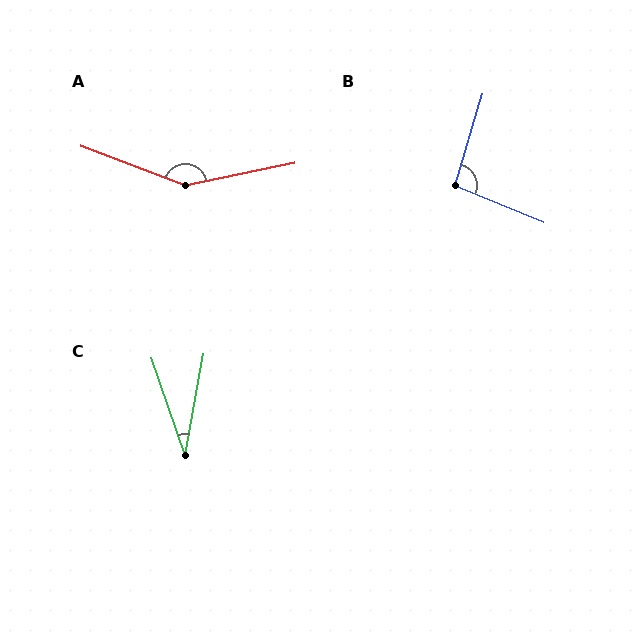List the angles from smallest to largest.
C (30°), B (96°), A (147°).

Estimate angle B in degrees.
Approximately 96 degrees.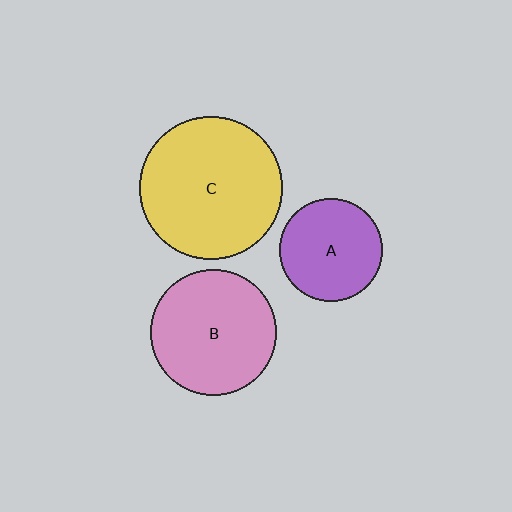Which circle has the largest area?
Circle C (yellow).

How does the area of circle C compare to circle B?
Approximately 1.3 times.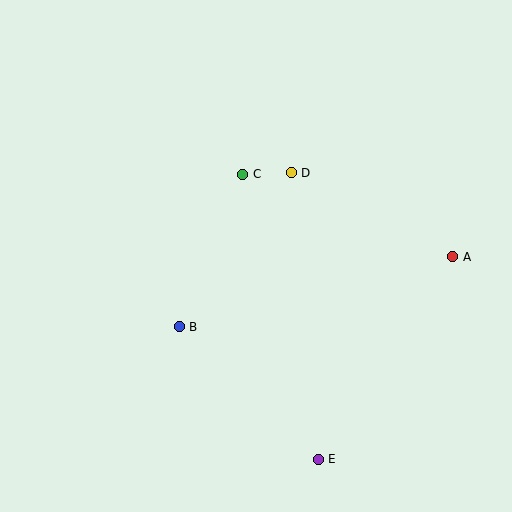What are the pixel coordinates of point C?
Point C is at (243, 174).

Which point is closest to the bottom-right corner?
Point E is closest to the bottom-right corner.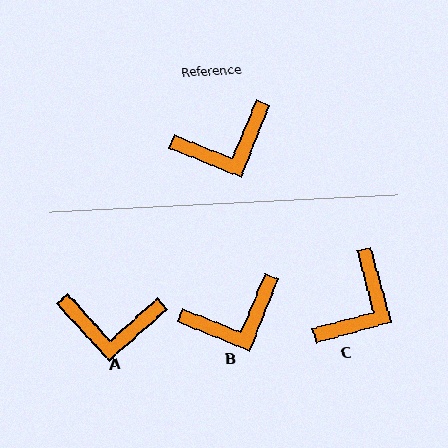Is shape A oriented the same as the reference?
No, it is off by about 26 degrees.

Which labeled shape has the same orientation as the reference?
B.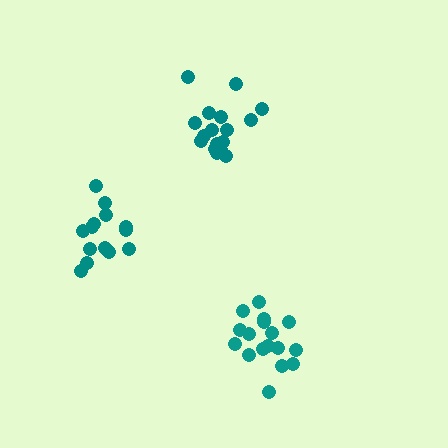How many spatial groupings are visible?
There are 3 spatial groupings.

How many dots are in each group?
Group 1: 15 dots, Group 2: 18 dots, Group 3: 17 dots (50 total).